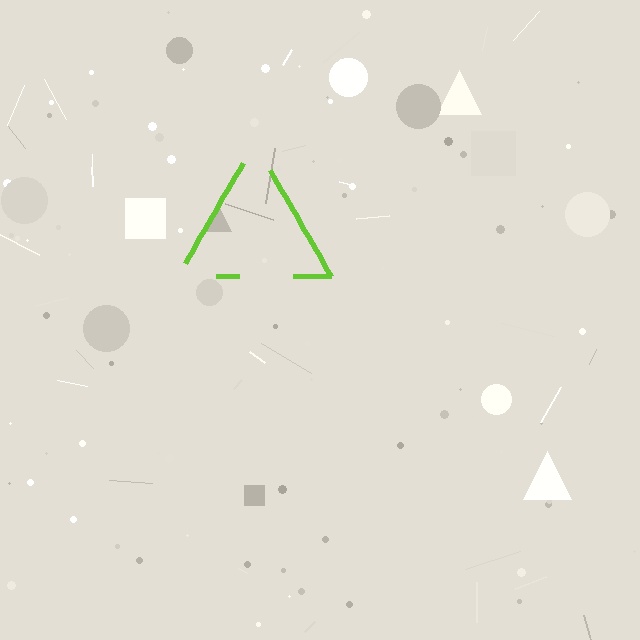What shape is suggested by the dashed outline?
The dashed outline suggests a triangle.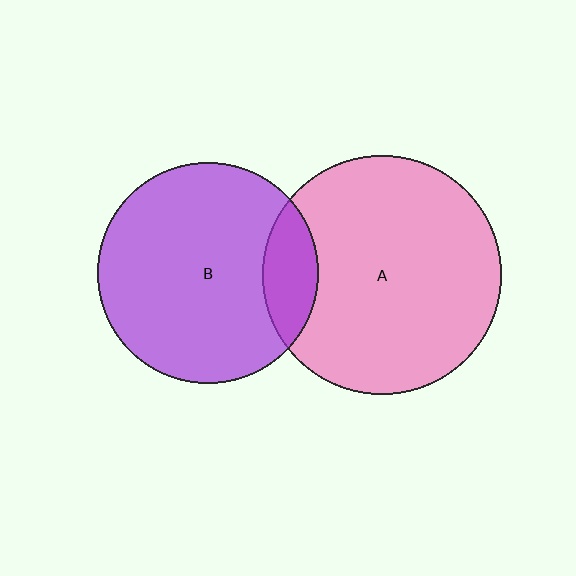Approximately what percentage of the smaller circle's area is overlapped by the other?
Approximately 15%.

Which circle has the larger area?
Circle A (pink).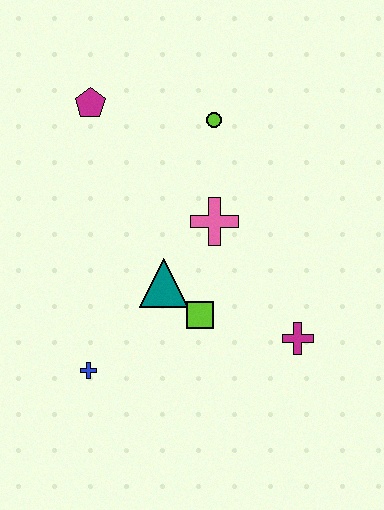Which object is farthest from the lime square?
The magenta pentagon is farthest from the lime square.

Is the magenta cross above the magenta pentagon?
No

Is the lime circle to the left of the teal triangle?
No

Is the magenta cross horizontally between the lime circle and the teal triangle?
No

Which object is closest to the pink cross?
The teal triangle is closest to the pink cross.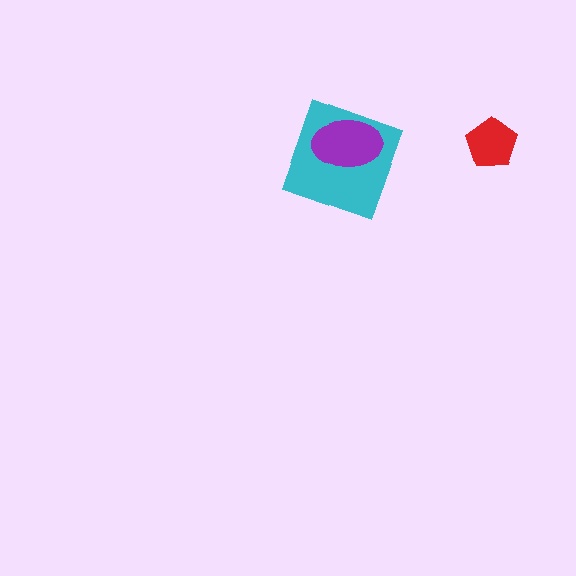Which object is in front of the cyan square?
The purple ellipse is in front of the cyan square.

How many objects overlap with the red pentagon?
0 objects overlap with the red pentagon.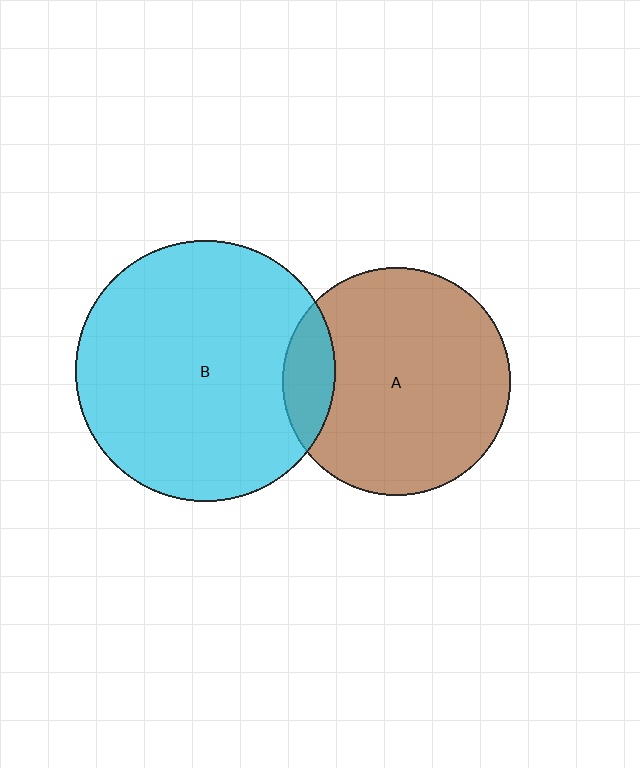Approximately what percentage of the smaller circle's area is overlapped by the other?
Approximately 15%.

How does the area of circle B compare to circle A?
Approximately 1.3 times.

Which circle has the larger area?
Circle B (cyan).